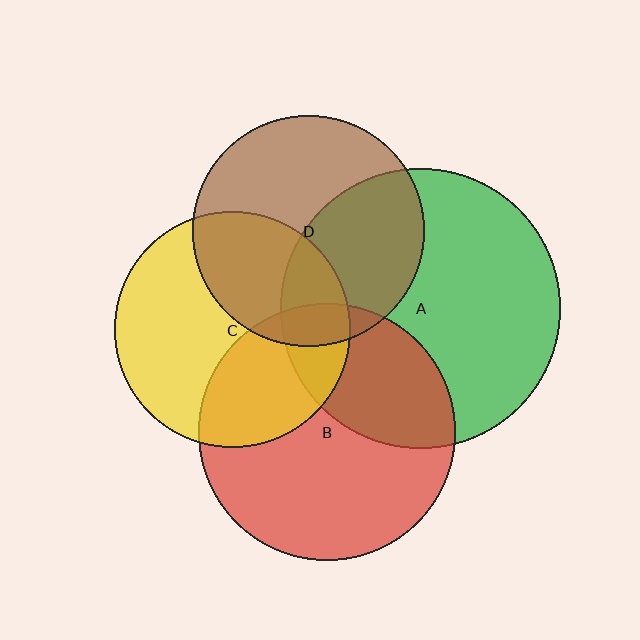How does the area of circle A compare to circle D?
Approximately 1.5 times.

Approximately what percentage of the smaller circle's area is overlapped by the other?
Approximately 20%.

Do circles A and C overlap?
Yes.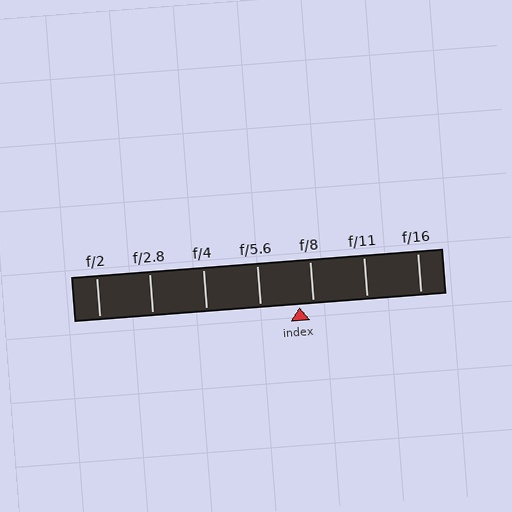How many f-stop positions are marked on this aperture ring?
There are 7 f-stop positions marked.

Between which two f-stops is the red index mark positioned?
The index mark is between f/5.6 and f/8.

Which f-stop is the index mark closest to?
The index mark is closest to f/8.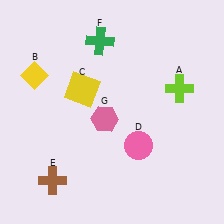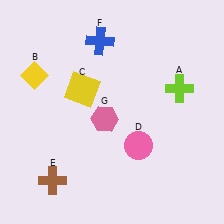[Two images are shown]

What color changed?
The cross (F) changed from green in Image 1 to blue in Image 2.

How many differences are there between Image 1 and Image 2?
There is 1 difference between the two images.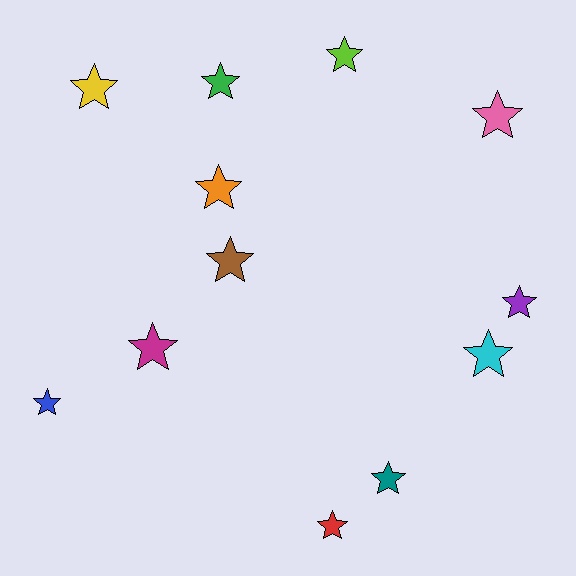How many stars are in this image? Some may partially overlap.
There are 12 stars.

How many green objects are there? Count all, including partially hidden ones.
There is 1 green object.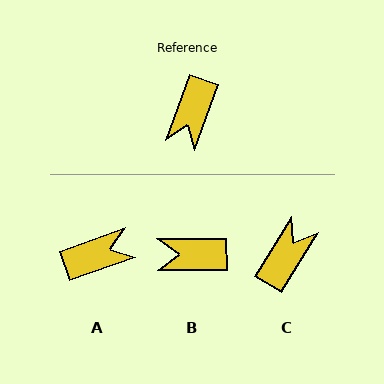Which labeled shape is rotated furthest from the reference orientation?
C, about 168 degrees away.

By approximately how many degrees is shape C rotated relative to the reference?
Approximately 168 degrees counter-clockwise.